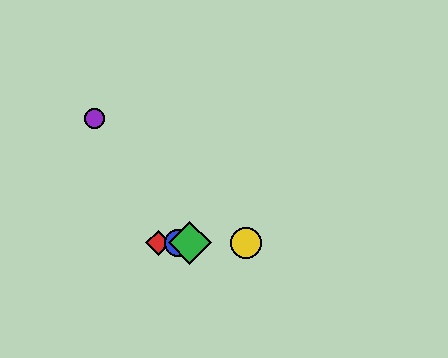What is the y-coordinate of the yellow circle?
The yellow circle is at y≈243.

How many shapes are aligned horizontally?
4 shapes (the red diamond, the blue circle, the green diamond, the yellow circle) are aligned horizontally.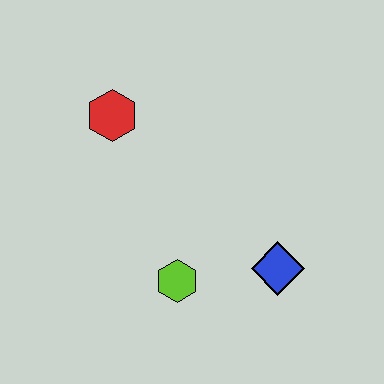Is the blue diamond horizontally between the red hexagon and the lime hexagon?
No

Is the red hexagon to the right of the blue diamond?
No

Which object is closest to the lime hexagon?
The blue diamond is closest to the lime hexagon.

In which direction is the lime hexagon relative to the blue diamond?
The lime hexagon is to the left of the blue diamond.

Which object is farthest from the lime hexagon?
The red hexagon is farthest from the lime hexagon.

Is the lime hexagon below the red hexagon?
Yes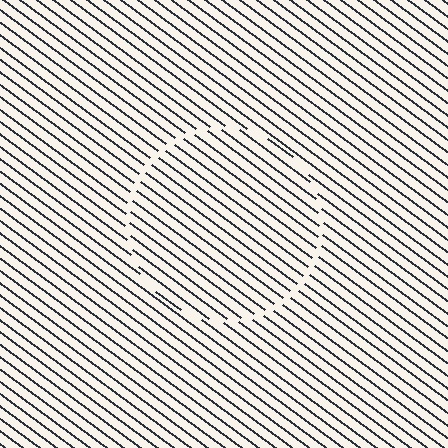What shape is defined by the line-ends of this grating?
An illusory circle. The interior of the shape contains the same grating, shifted by half a period — the contour is defined by the phase discontinuity where line-ends from the inner and outer gratings abut.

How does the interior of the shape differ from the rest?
The interior of the shape contains the same grating, shifted by half a period — the contour is defined by the phase discontinuity where line-ends from the inner and outer gratings abut.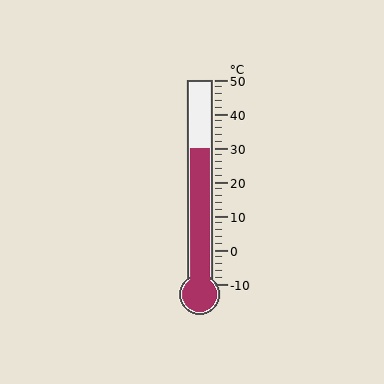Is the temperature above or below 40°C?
The temperature is below 40°C.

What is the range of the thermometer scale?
The thermometer scale ranges from -10°C to 50°C.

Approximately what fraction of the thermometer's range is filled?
The thermometer is filled to approximately 65% of its range.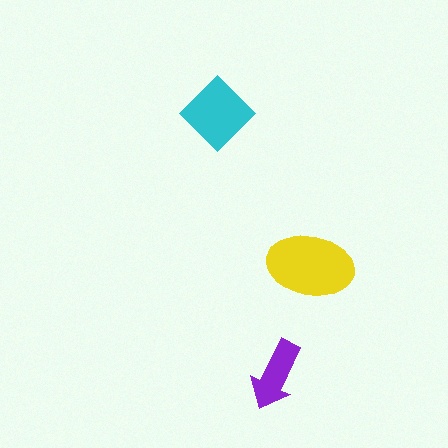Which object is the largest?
The yellow ellipse.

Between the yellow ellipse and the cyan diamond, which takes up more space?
The yellow ellipse.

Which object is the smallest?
The purple arrow.